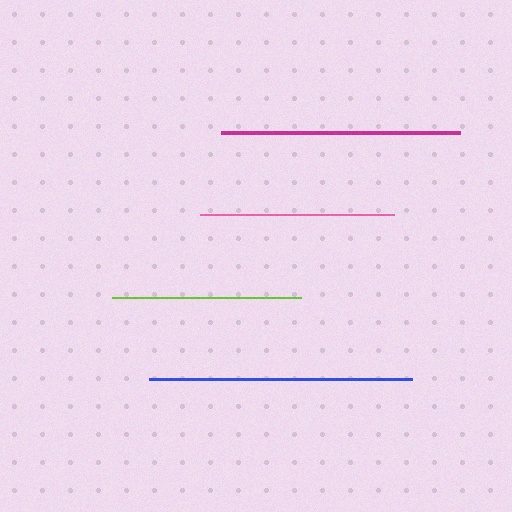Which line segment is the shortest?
The lime line is the shortest at approximately 189 pixels.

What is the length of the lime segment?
The lime segment is approximately 189 pixels long.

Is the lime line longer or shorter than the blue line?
The blue line is longer than the lime line.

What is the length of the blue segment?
The blue segment is approximately 263 pixels long.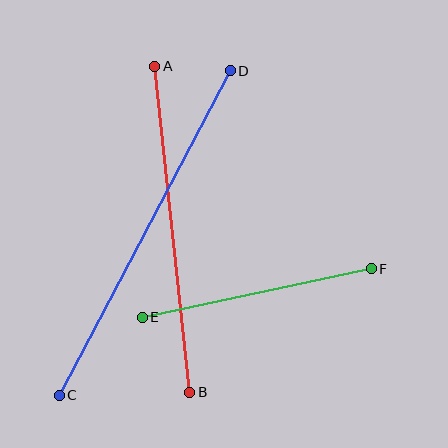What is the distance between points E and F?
The distance is approximately 234 pixels.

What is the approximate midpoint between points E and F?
The midpoint is at approximately (257, 293) pixels.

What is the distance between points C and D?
The distance is approximately 367 pixels.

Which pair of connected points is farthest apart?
Points C and D are farthest apart.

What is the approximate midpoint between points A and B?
The midpoint is at approximately (172, 229) pixels.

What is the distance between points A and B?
The distance is approximately 328 pixels.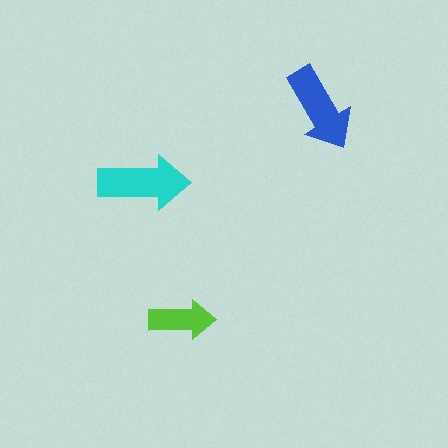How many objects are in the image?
There are 3 objects in the image.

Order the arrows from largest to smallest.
the cyan one, the blue one, the lime one.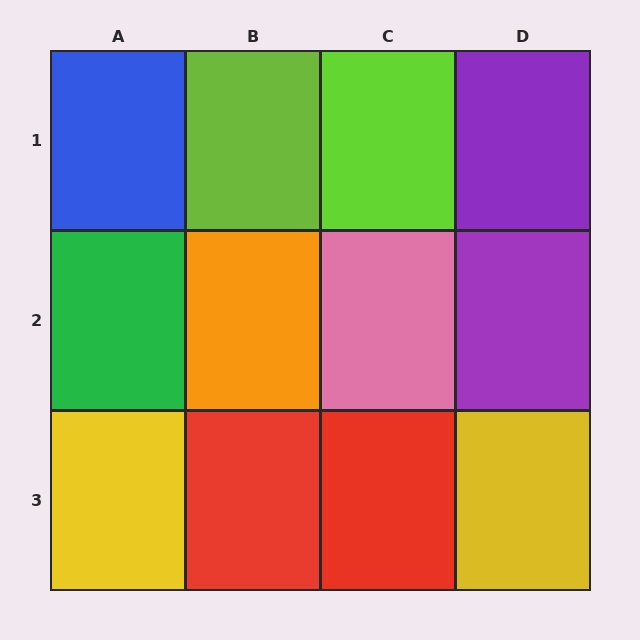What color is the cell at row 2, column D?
Purple.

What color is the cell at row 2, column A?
Green.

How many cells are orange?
1 cell is orange.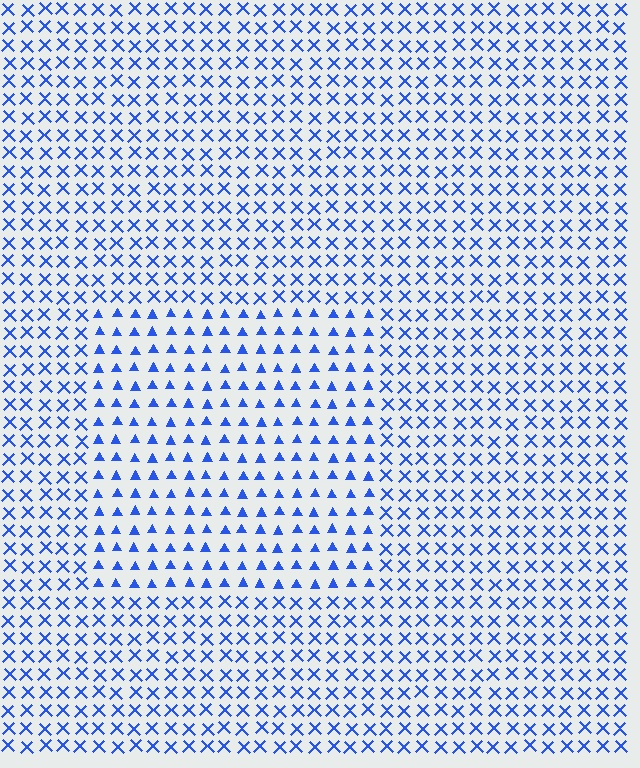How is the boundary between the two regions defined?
The boundary is defined by a change in element shape: triangles inside vs. X marks outside. All elements share the same color and spacing.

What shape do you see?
I see a rectangle.